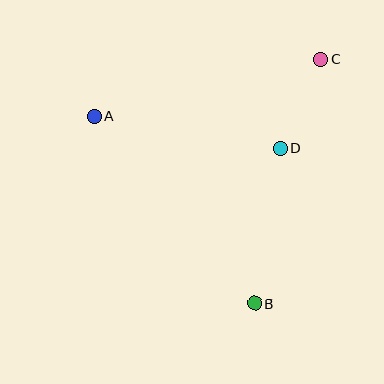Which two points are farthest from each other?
Points B and C are farthest from each other.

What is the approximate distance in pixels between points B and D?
The distance between B and D is approximately 157 pixels.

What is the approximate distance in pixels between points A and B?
The distance between A and B is approximately 247 pixels.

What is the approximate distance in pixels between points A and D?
The distance between A and D is approximately 189 pixels.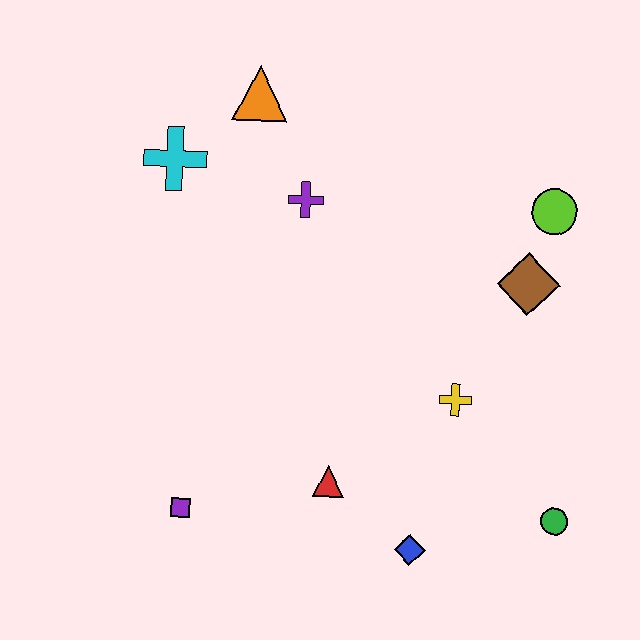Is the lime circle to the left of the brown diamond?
No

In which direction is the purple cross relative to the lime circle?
The purple cross is to the left of the lime circle.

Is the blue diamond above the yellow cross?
No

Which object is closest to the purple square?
The red triangle is closest to the purple square.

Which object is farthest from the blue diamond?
The orange triangle is farthest from the blue diamond.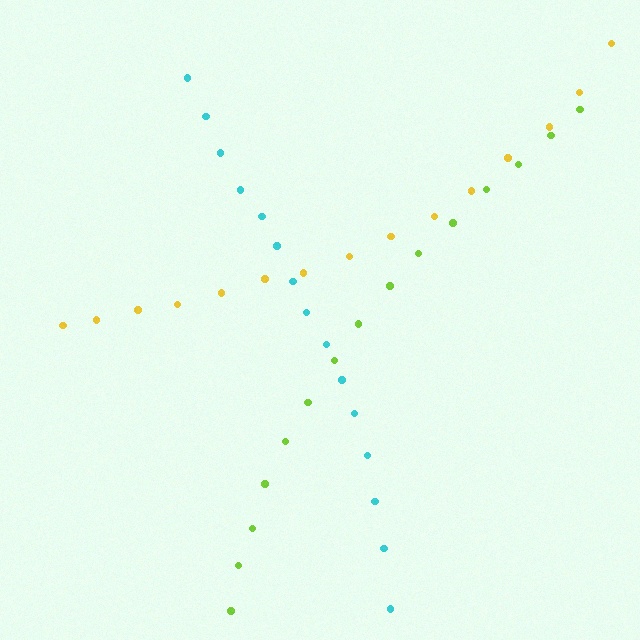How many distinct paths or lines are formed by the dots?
There are 3 distinct paths.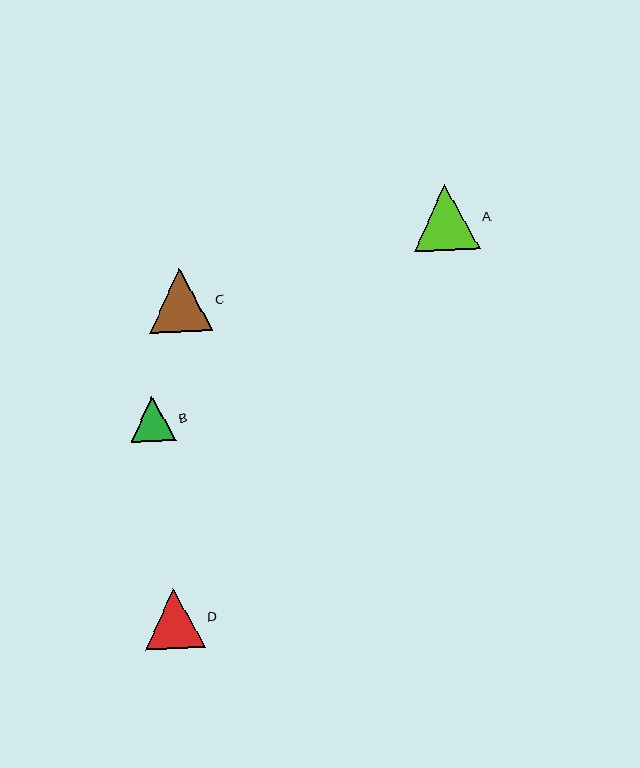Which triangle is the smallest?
Triangle B is the smallest with a size of approximately 45 pixels.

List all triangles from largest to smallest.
From largest to smallest: A, C, D, B.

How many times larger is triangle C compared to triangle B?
Triangle C is approximately 1.4 times the size of triangle B.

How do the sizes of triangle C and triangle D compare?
Triangle C and triangle D are approximately the same size.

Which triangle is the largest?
Triangle A is the largest with a size of approximately 67 pixels.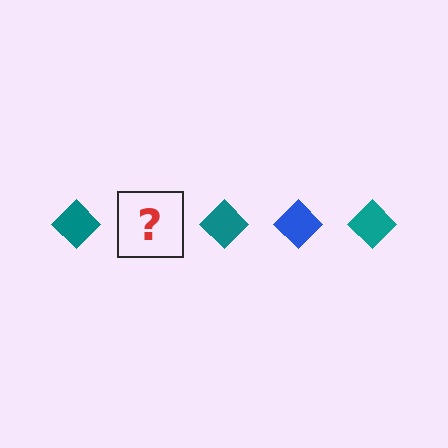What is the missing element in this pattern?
The missing element is a blue diamond.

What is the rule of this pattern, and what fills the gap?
The rule is that the pattern cycles through teal, blue diamonds. The gap should be filled with a blue diamond.